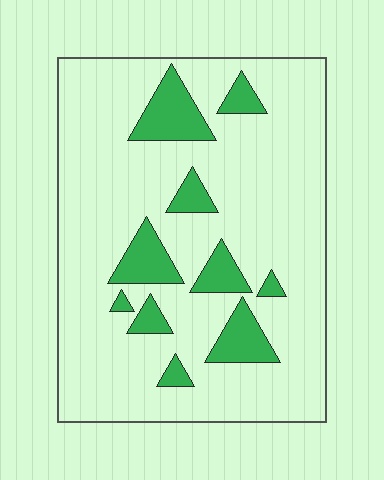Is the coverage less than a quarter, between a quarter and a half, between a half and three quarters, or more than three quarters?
Less than a quarter.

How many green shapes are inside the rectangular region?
10.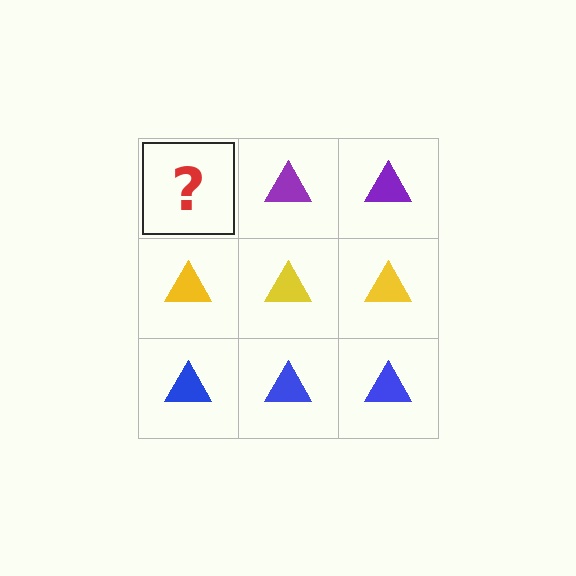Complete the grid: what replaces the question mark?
The question mark should be replaced with a purple triangle.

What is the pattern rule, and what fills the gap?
The rule is that each row has a consistent color. The gap should be filled with a purple triangle.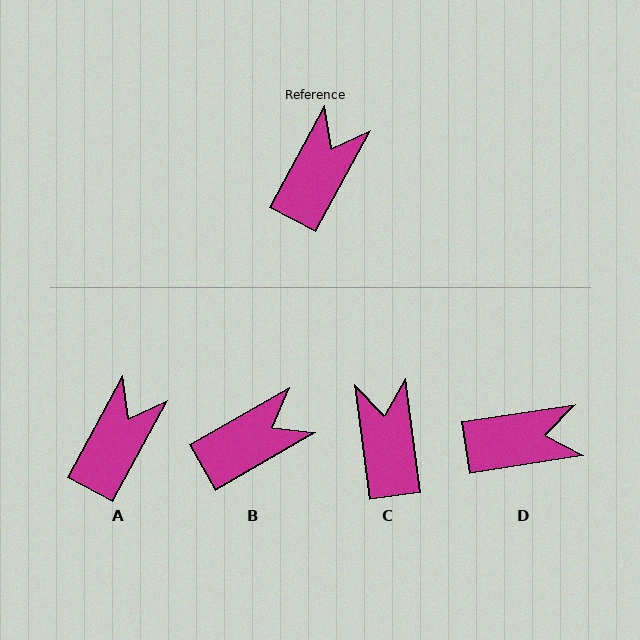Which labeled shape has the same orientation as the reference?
A.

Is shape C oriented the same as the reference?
No, it is off by about 36 degrees.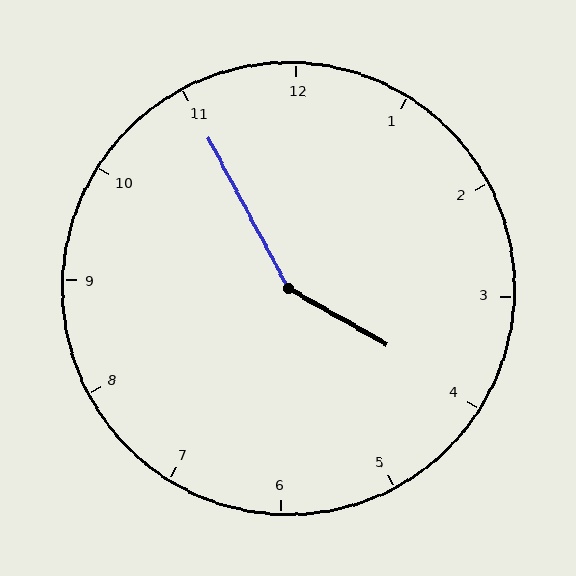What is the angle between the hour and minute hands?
Approximately 148 degrees.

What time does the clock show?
3:55.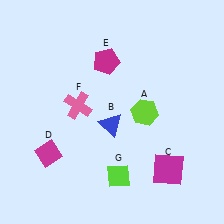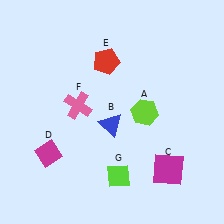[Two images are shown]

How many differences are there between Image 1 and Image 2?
There is 1 difference between the two images.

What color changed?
The pentagon (E) changed from magenta in Image 1 to red in Image 2.